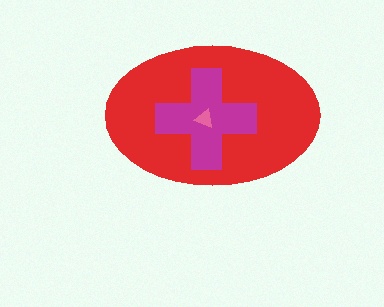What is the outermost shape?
The red ellipse.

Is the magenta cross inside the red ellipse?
Yes.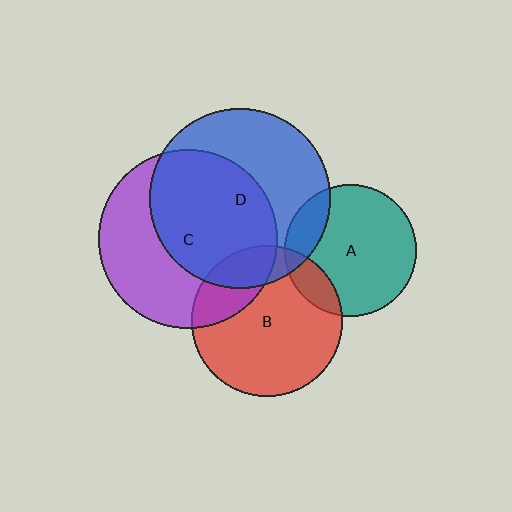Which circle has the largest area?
Circle D (blue).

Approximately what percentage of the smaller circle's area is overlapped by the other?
Approximately 15%.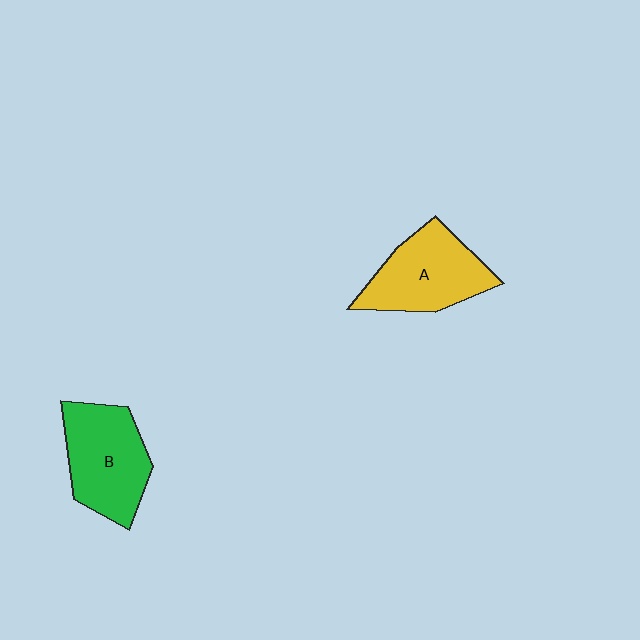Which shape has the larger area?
Shape B (green).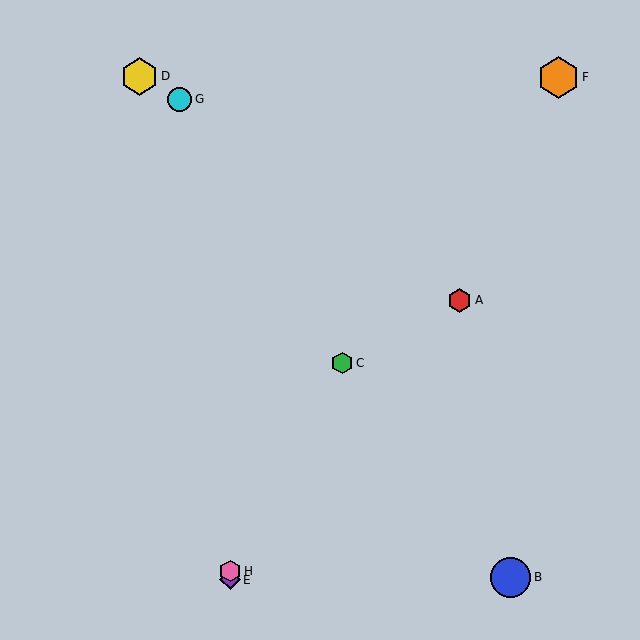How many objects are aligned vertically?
2 objects (E, H) are aligned vertically.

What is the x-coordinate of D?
Object D is at x≈140.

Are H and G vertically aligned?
No, H is at x≈230 and G is at x≈180.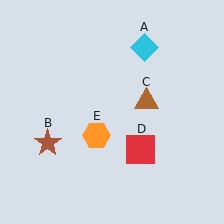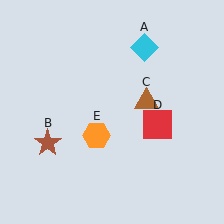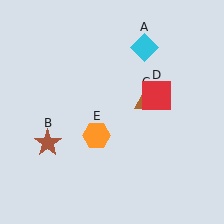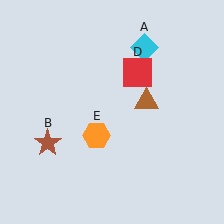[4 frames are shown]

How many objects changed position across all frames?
1 object changed position: red square (object D).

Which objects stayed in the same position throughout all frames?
Cyan diamond (object A) and brown star (object B) and brown triangle (object C) and orange hexagon (object E) remained stationary.